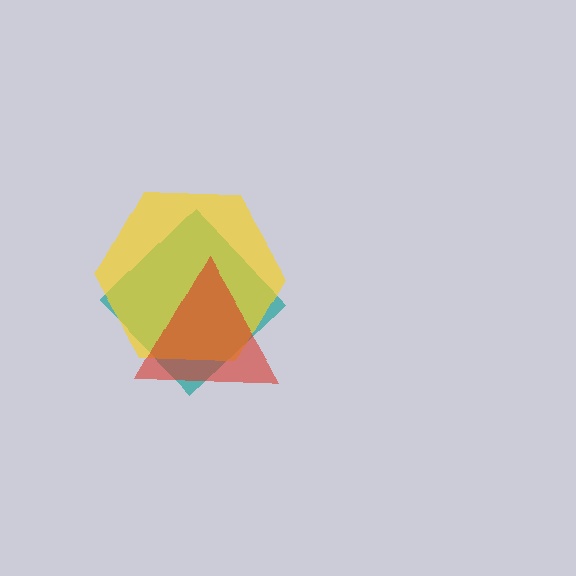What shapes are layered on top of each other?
The layered shapes are: a teal diamond, a yellow hexagon, a red triangle.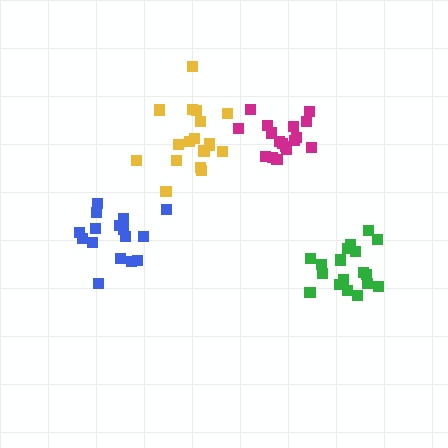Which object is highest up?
The yellow cluster is topmost.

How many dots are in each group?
Group 1: 18 dots, Group 2: 16 dots, Group 3: 18 dots, Group 4: 18 dots (70 total).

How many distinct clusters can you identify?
There are 4 distinct clusters.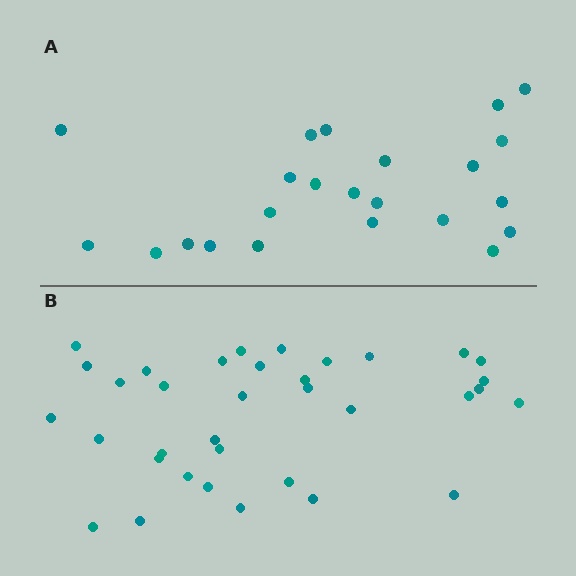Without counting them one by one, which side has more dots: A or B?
Region B (the bottom region) has more dots.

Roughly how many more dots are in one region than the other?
Region B has roughly 12 or so more dots than region A.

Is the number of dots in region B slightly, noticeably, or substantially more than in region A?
Region B has substantially more. The ratio is roughly 1.5 to 1.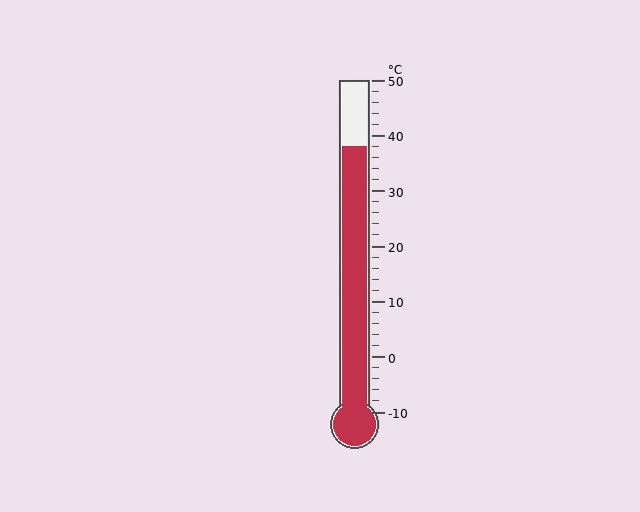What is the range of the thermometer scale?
The thermometer scale ranges from -10°C to 50°C.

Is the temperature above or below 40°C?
The temperature is below 40°C.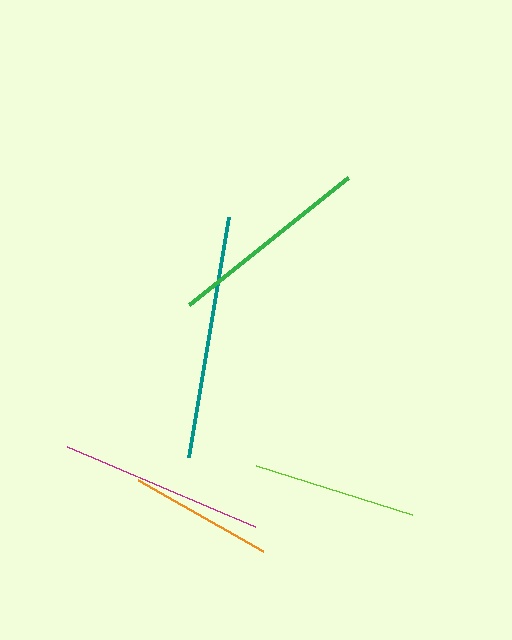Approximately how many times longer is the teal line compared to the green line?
The teal line is approximately 1.2 times the length of the green line.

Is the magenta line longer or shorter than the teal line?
The teal line is longer than the magenta line.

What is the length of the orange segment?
The orange segment is approximately 144 pixels long.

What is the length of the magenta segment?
The magenta segment is approximately 204 pixels long.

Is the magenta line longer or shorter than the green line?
The magenta line is longer than the green line.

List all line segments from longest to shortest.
From longest to shortest: teal, magenta, green, lime, orange.